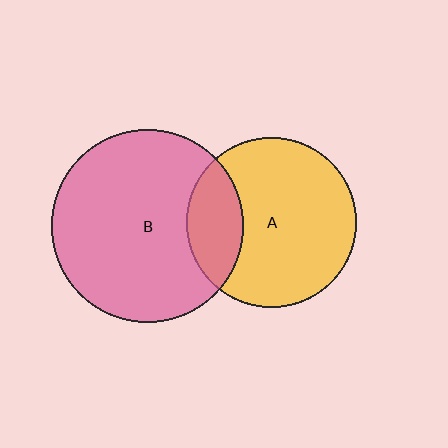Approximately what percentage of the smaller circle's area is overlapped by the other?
Approximately 25%.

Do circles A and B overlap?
Yes.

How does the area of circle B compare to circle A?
Approximately 1.3 times.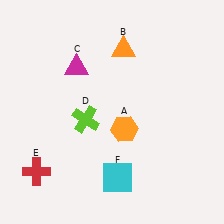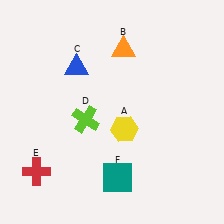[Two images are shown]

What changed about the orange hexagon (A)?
In Image 1, A is orange. In Image 2, it changed to yellow.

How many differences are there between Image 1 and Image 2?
There are 3 differences between the two images.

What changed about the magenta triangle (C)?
In Image 1, C is magenta. In Image 2, it changed to blue.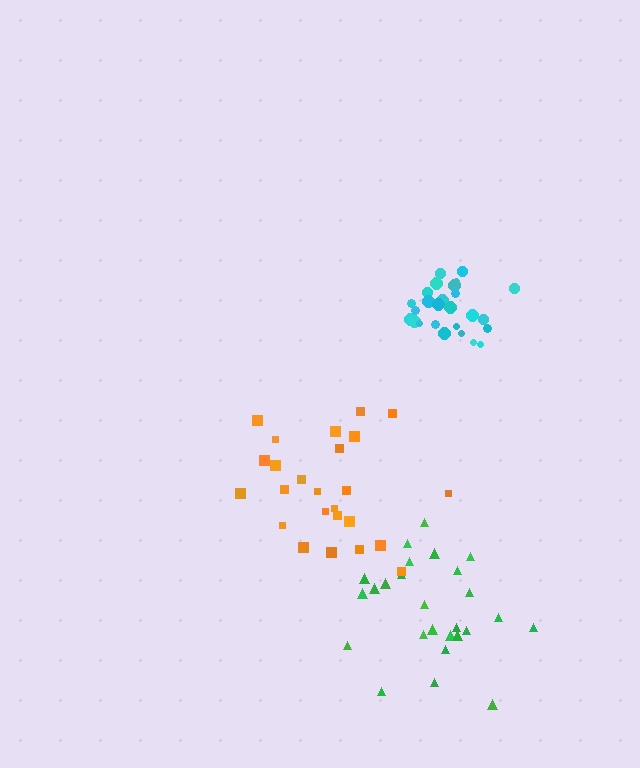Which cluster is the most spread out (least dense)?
Orange.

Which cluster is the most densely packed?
Cyan.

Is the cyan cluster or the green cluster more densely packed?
Cyan.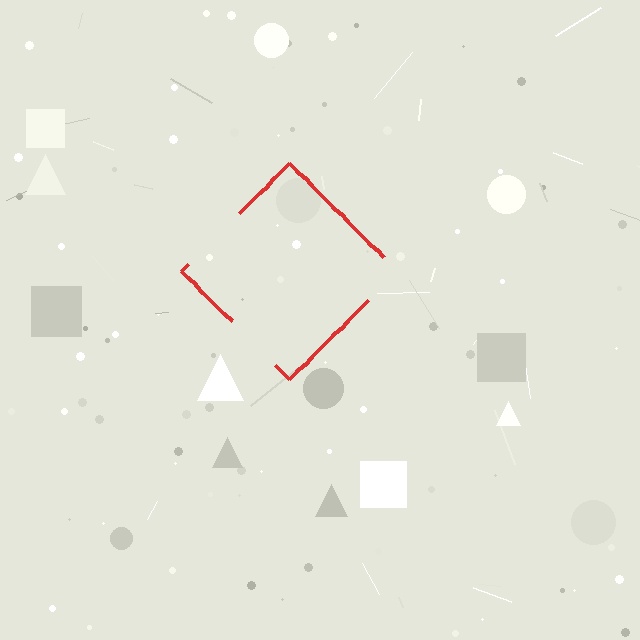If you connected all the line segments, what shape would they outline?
They would outline a diamond.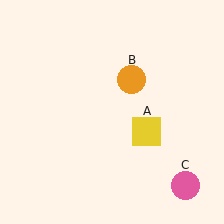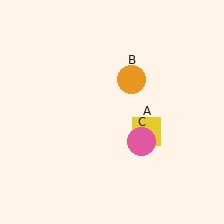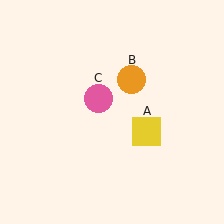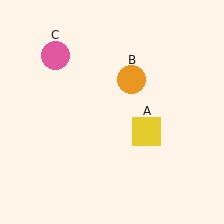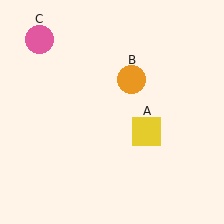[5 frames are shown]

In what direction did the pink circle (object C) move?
The pink circle (object C) moved up and to the left.